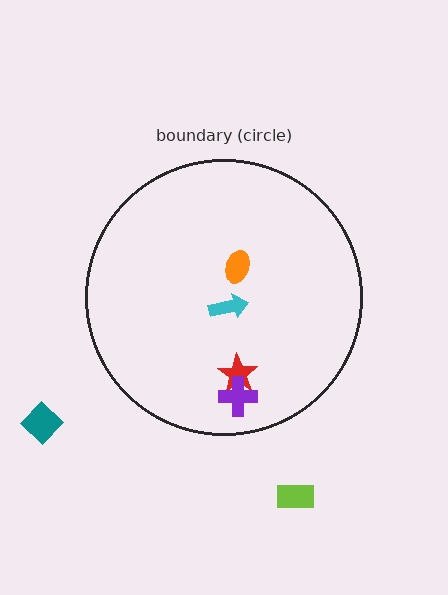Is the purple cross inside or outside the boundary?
Inside.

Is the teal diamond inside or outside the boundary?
Outside.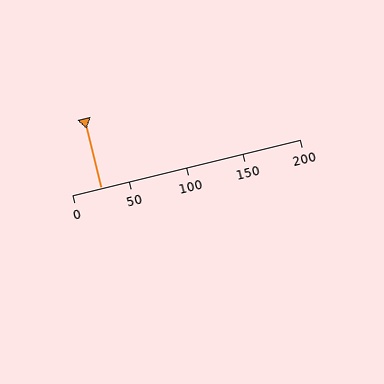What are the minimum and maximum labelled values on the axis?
The axis runs from 0 to 200.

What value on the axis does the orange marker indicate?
The marker indicates approximately 25.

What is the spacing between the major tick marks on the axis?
The major ticks are spaced 50 apart.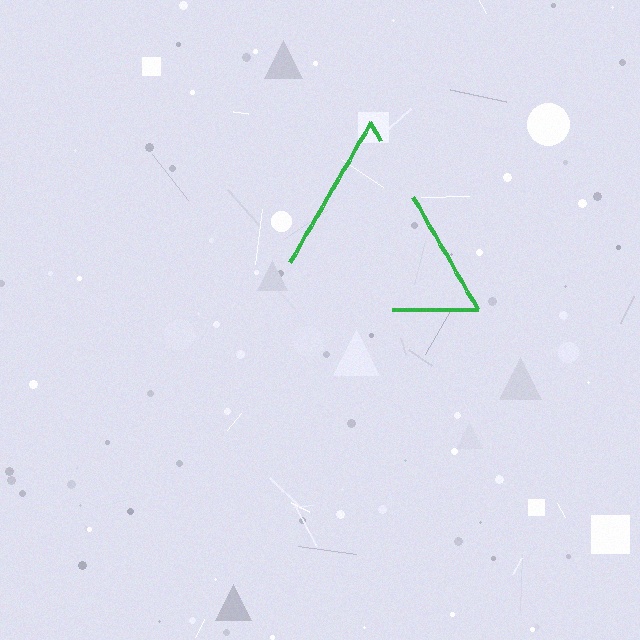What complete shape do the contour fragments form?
The contour fragments form a triangle.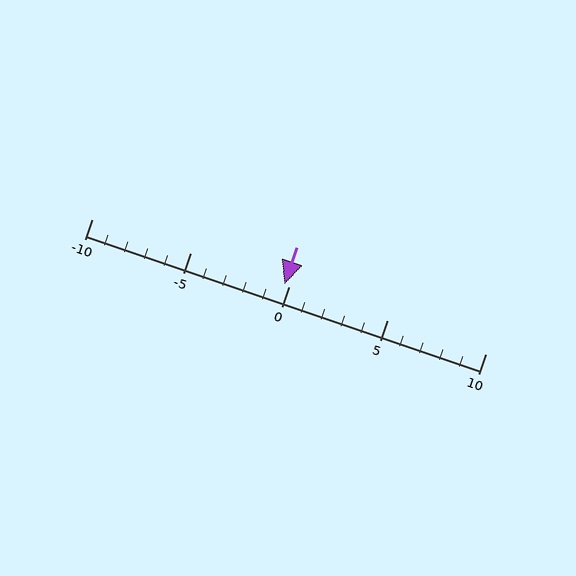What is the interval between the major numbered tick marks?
The major tick marks are spaced 5 units apart.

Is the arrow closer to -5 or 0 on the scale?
The arrow is closer to 0.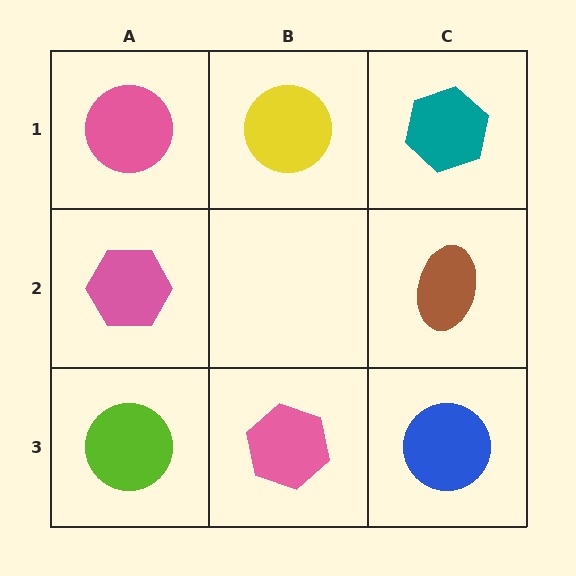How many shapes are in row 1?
3 shapes.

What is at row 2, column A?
A pink hexagon.